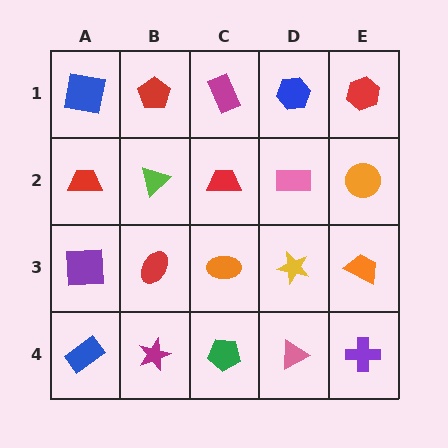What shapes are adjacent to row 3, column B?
A lime triangle (row 2, column B), a magenta star (row 4, column B), a purple square (row 3, column A), an orange ellipse (row 3, column C).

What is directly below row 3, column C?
A green pentagon.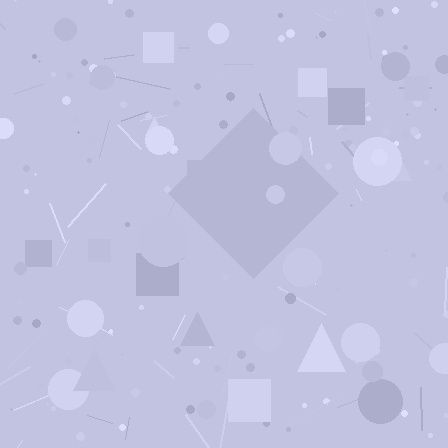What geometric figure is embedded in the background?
A diamond is embedded in the background.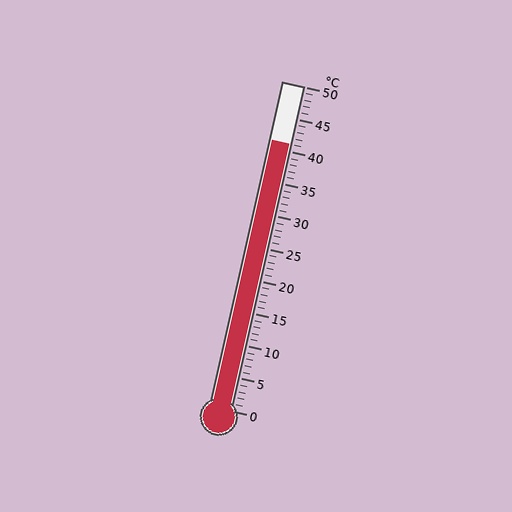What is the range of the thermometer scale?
The thermometer scale ranges from 0°C to 50°C.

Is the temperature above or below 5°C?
The temperature is above 5°C.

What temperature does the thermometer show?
The thermometer shows approximately 41°C.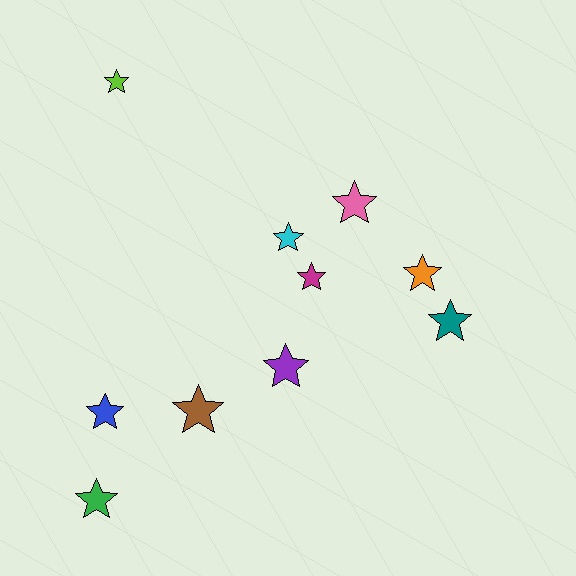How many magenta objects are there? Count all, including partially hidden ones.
There is 1 magenta object.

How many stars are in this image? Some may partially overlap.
There are 10 stars.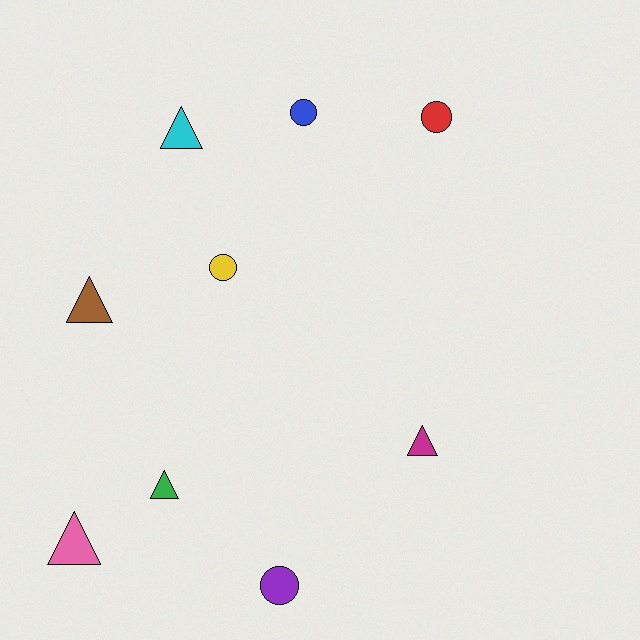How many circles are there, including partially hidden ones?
There are 4 circles.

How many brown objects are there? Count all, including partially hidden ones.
There is 1 brown object.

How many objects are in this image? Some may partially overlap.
There are 9 objects.